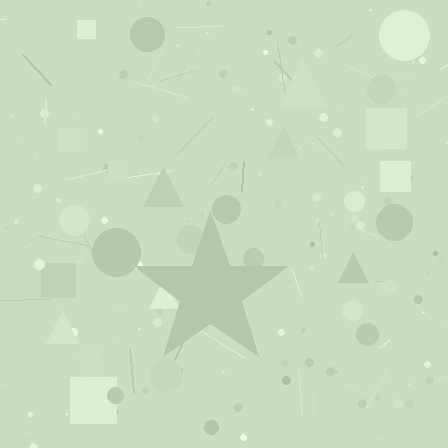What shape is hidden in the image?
A star is hidden in the image.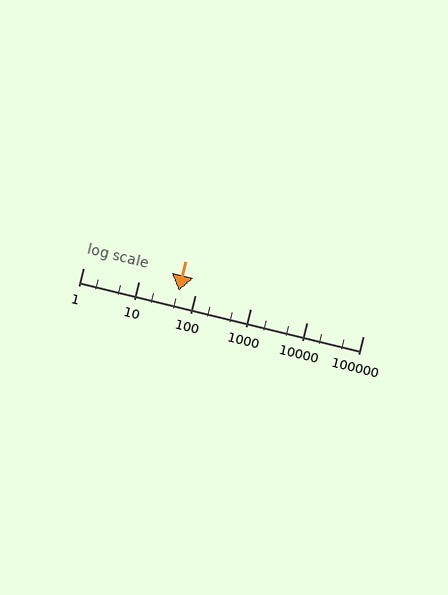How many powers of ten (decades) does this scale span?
The scale spans 5 decades, from 1 to 100000.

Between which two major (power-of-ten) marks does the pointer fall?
The pointer is between 10 and 100.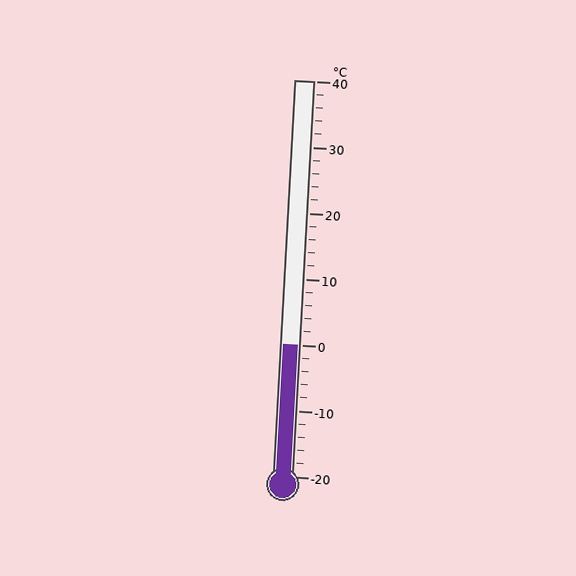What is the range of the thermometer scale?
The thermometer scale ranges from -20°C to 40°C.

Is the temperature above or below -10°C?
The temperature is above -10°C.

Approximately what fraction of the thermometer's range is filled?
The thermometer is filled to approximately 35% of its range.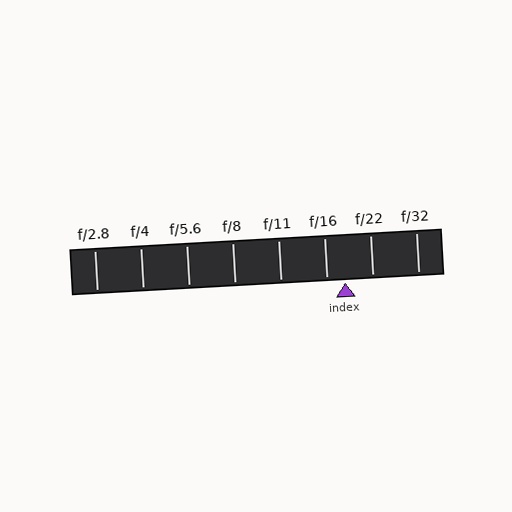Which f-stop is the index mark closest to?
The index mark is closest to f/16.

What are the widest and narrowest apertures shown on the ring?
The widest aperture shown is f/2.8 and the narrowest is f/32.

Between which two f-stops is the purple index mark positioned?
The index mark is between f/16 and f/22.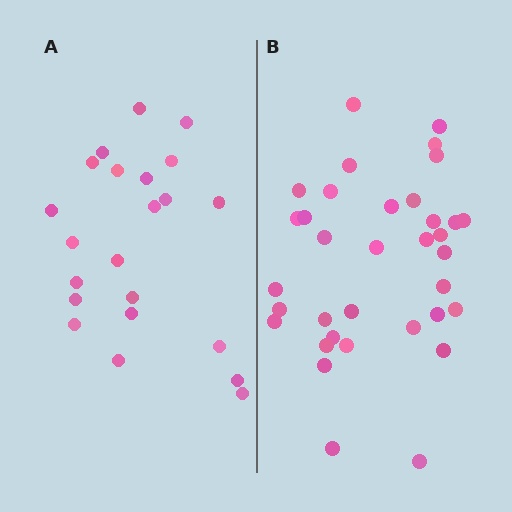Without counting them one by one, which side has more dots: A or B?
Region B (the right region) has more dots.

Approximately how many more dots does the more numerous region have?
Region B has approximately 15 more dots than region A.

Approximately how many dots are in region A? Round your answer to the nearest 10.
About 20 dots. (The exact count is 22, which rounds to 20.)